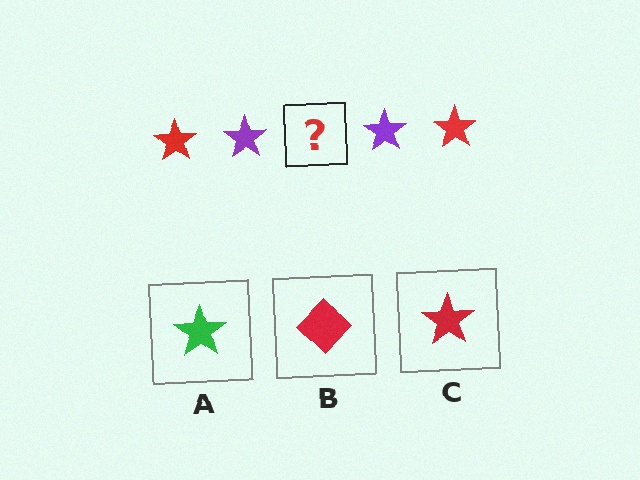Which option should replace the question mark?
Option C.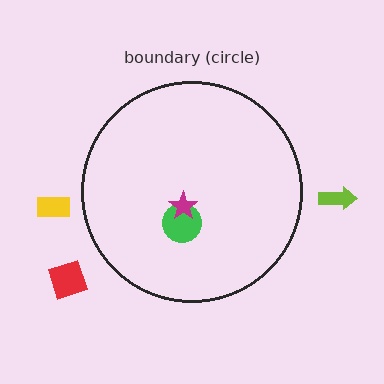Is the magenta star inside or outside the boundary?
Inside.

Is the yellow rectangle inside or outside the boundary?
Outside.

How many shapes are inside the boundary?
2 inside, 3 outside.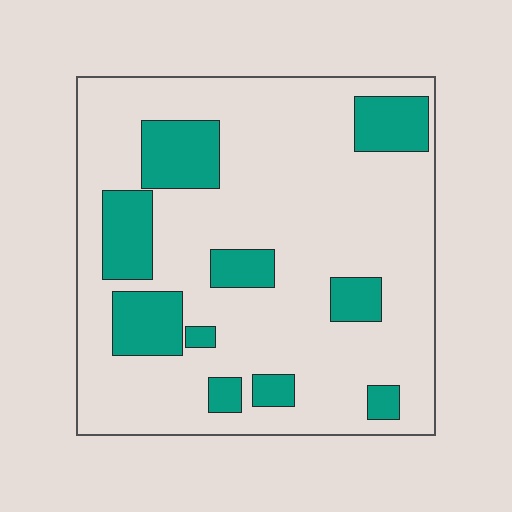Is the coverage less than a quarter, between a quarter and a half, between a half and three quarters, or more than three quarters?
Less than a quarter.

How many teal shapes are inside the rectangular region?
10.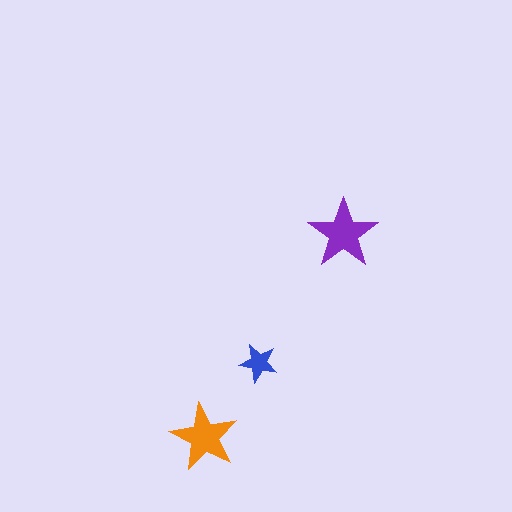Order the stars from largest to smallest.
the purple one, the orange one, the blue one.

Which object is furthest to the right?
The purple star is rightmost.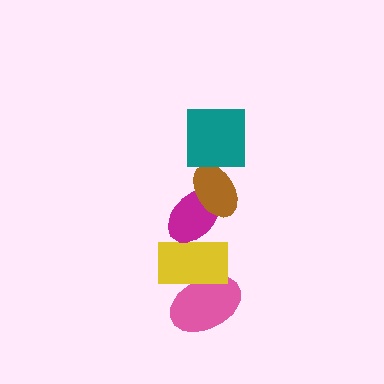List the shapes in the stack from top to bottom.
From top to bottom: the teal square, the brown ellipse, the magenta ellipse, the yellow rectangle, the pink ellipse.